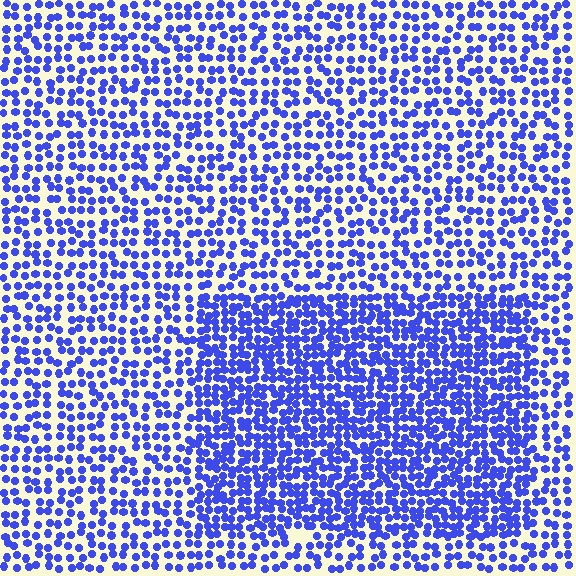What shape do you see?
I see a rectangle.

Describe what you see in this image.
The image contains small blue elements arranged at two different densities. A rectangle-shaped region is visible where the elements are more densely packed than the surrounding area.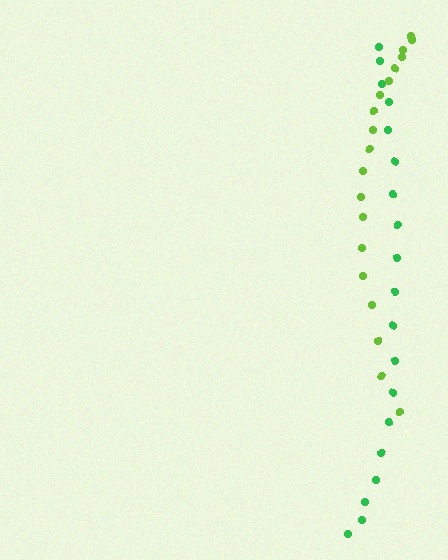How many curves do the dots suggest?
There are 2 distinct paths.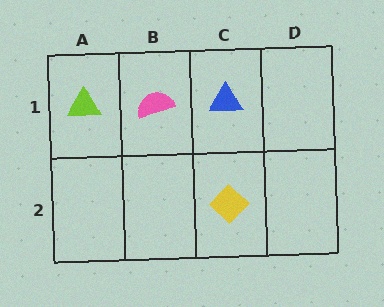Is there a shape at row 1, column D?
No, that cell is empty.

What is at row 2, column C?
A yellow diamond.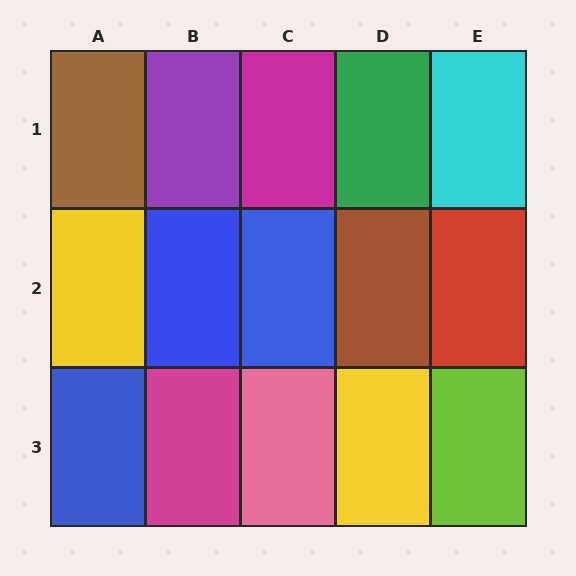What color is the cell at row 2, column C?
Blue.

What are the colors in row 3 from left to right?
Blue, magenta, pink, yellow, lime.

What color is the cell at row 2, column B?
Blue.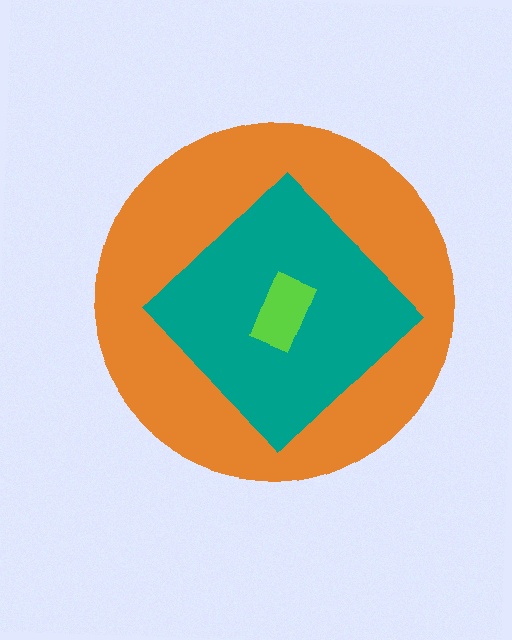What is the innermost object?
The lime rectangle.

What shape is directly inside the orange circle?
The teal diamond.